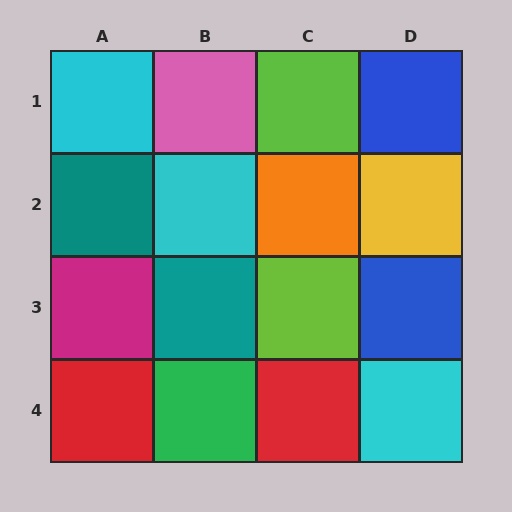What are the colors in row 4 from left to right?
Red, green, red, cyan.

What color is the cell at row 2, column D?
Yellow.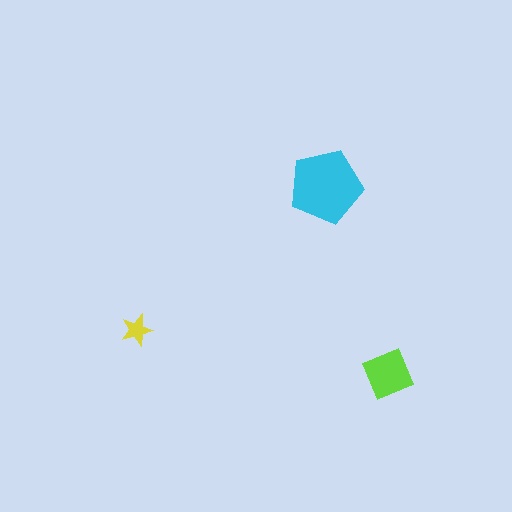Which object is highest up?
The cyan pentagon is topmost.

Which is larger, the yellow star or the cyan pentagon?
The cyan pentagon.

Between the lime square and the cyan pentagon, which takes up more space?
The cyan pentagon.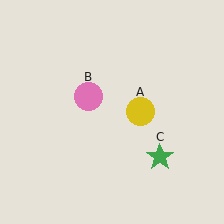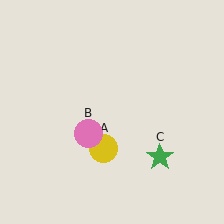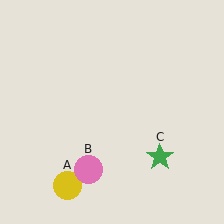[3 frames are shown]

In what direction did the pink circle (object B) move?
The pink circle (object B) moved down.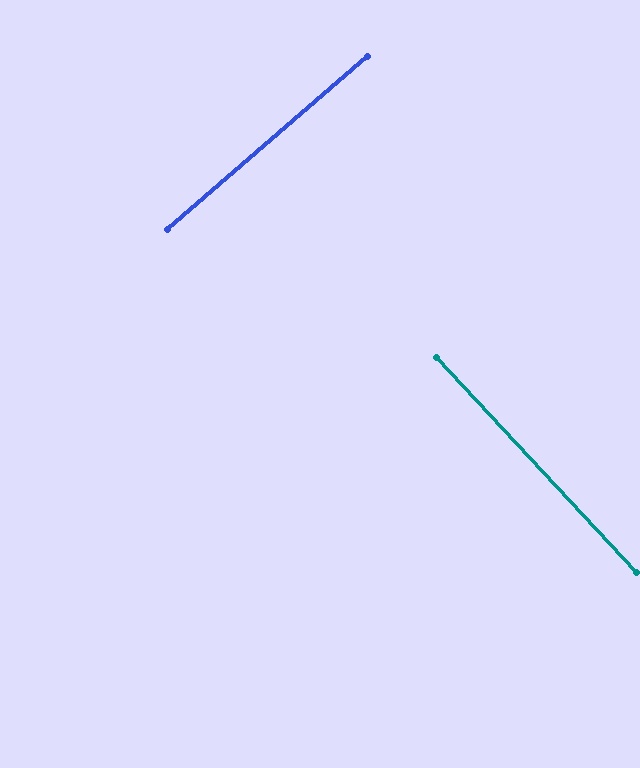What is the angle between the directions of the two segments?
Approximately 88 degrees.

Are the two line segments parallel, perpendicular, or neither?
Perpendicular — they meet at approximately 88°.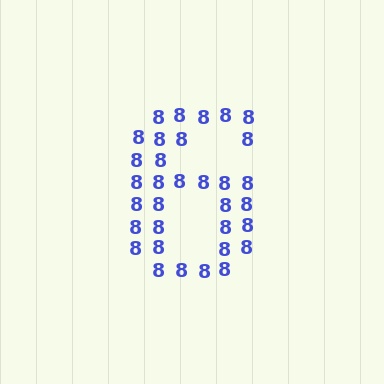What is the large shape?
The large shape is the digit 6.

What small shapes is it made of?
It is made of small digit 8's.